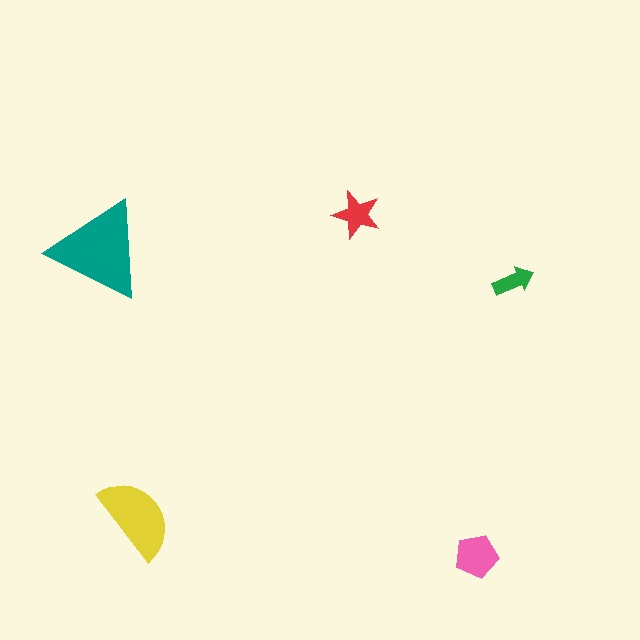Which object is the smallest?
The green arrow.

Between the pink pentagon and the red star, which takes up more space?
The pink pentagon.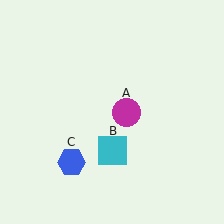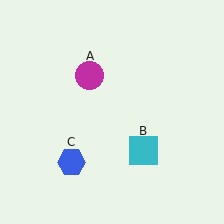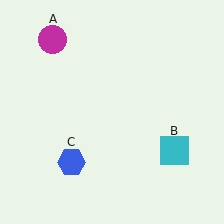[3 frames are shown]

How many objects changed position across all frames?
2 objects changed position: magenta circle (object A), cyan square (object B).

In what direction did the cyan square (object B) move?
The cyan square (object B) moved right.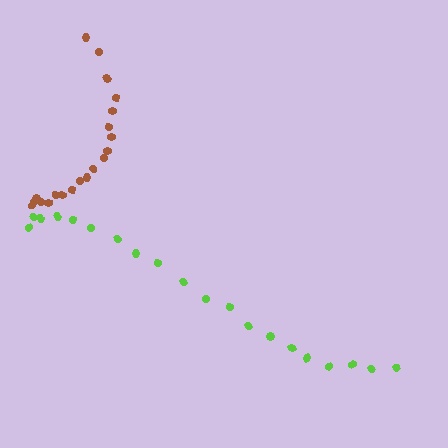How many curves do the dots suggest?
There are 2 distinct paths.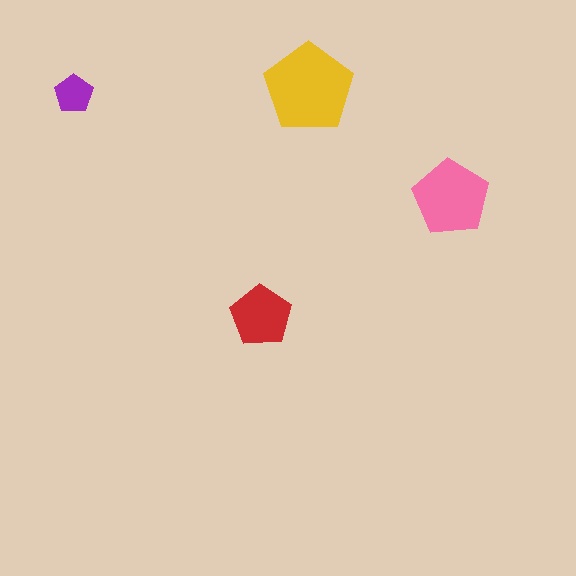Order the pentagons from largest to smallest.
the yellow one, the pink one, the red one, the purple one.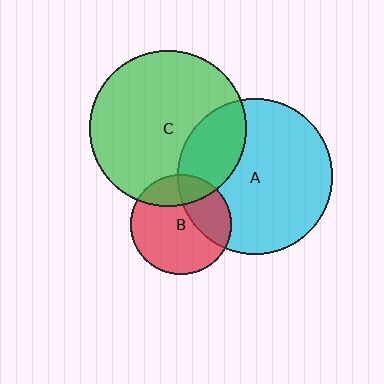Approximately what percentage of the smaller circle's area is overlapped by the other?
Approximately 25%.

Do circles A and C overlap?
Yes.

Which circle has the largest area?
Circle C (green).